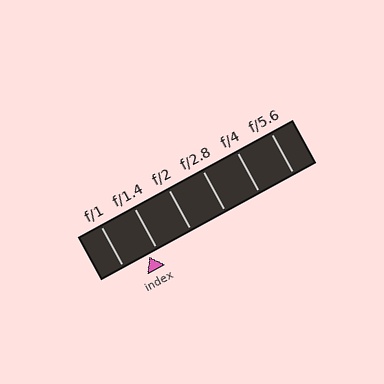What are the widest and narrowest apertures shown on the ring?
The widest aperture shown is f/1 and the narrowest is f/5.6.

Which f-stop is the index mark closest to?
The index mark is closest to f/1.4.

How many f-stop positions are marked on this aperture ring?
There are 6 f-stop positions marked.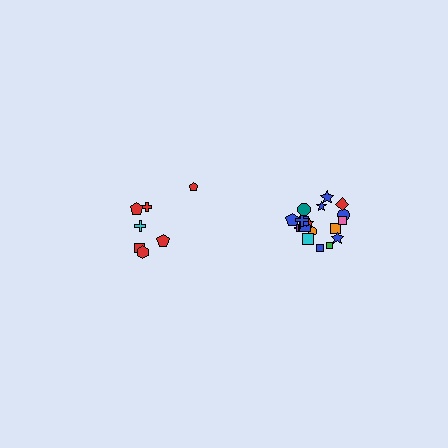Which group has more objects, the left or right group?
The right group.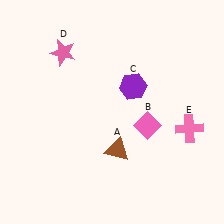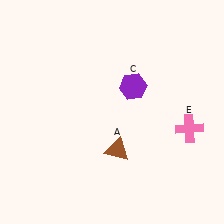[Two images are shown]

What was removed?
The pink star (D), the pink diamond (B) were removed in Image 2.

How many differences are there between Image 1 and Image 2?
There are 2 differences between the two images.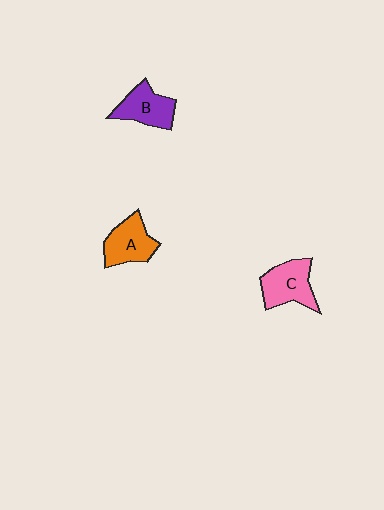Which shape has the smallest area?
Shape B (purple).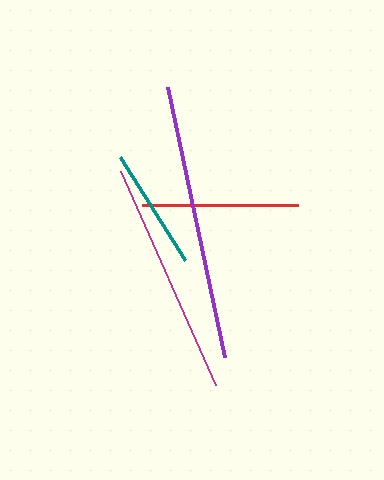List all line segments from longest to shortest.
From longest to shortest: purple, magenta, red, teal.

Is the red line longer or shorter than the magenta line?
The magenta line is longer than the red line.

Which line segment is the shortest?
The teal line is the shortest at approximately 122 pixels.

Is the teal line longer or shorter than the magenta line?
The magenta line is longer than the teal line.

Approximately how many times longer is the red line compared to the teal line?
The red line is approximately 1.3 times the length of the teal line.